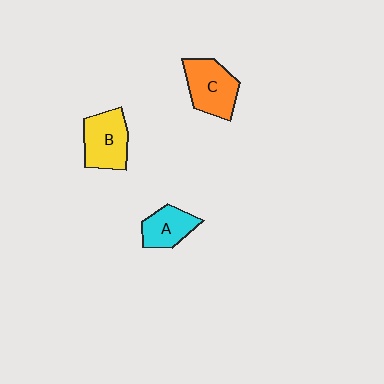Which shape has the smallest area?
Shape A (cyan).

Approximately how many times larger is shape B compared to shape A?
Approximately 1.3 times.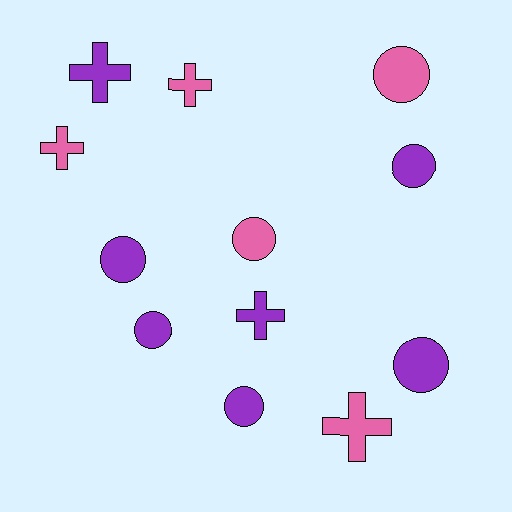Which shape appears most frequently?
Circle, with 7 objects.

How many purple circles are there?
There are 5 purple circles.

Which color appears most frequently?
Purple, with 7 objects.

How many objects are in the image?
There are 12 objects.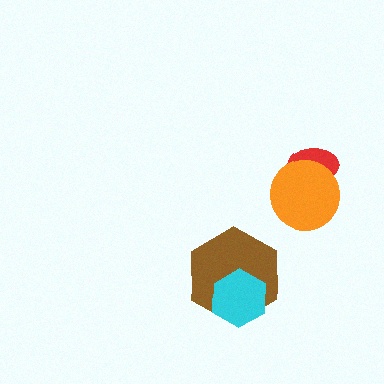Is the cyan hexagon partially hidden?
No, no other shape covers it.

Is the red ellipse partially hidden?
Yes, it is partially covered by another shape.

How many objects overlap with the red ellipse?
1 object overlaps with the red ellipse.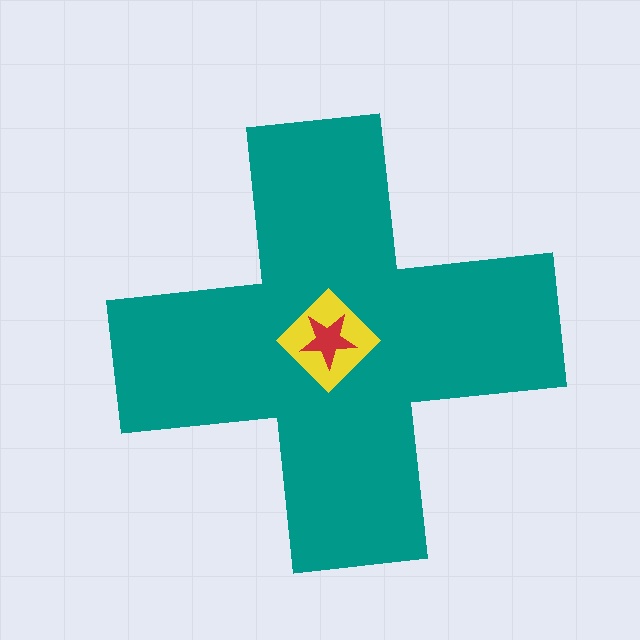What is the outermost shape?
The teal cross.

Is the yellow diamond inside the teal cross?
Yes.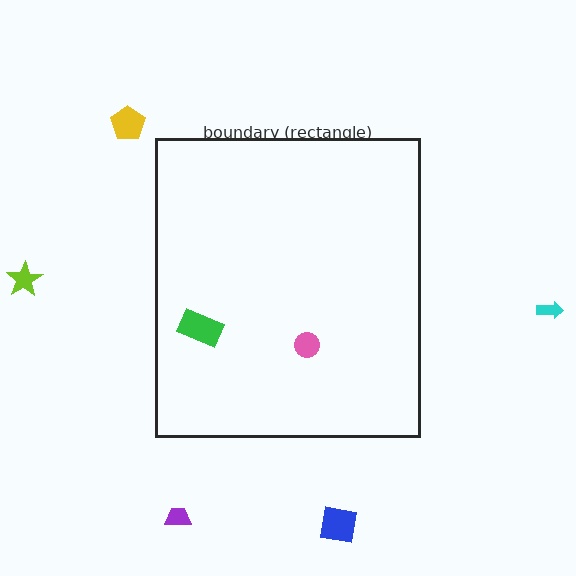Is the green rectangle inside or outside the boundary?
Inside.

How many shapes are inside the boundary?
2 inside, 5 outside.